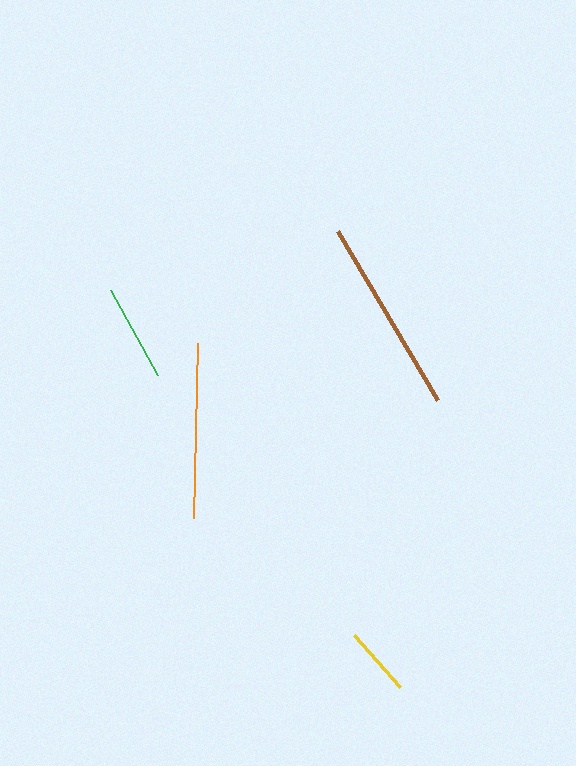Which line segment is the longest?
The brown line is the longest at approximately 196 pixels.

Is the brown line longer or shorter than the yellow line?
The brown line is longer than the yellow line.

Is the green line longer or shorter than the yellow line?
The green line is longer than the yellow line.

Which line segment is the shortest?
The yellow line is the shortest at approximately 69 pixels.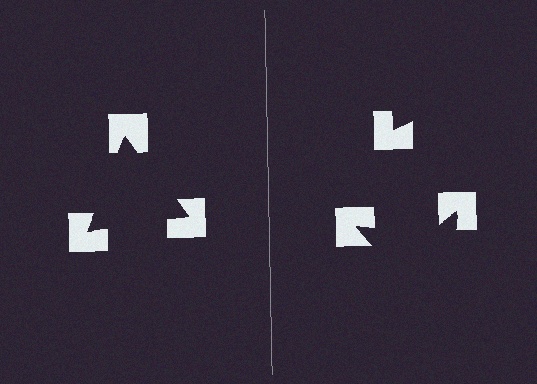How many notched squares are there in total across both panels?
6 — 3 on each side.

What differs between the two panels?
The notched squares are positioned identically on both sides; only the wedge orientations differ. On the left they align to a triangle; on the right they are misaligned.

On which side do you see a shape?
An illusory triangle appears on the left side. On the right side the wedge cuts are rotated, so no coherent shape forms.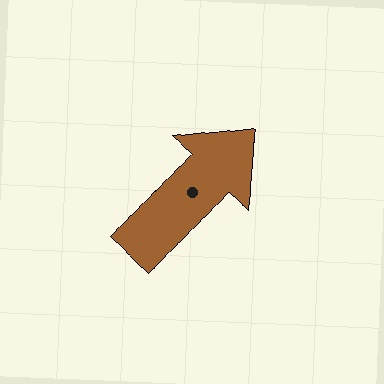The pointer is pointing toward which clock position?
Roughly 1 o'clock.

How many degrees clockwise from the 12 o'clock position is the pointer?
Approximately 43 degrees.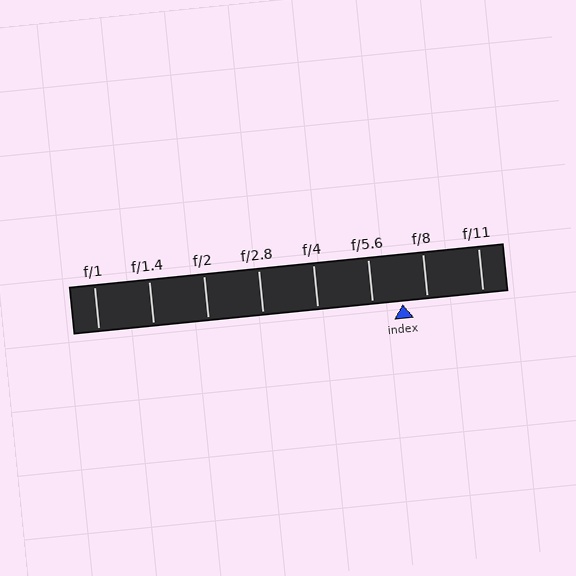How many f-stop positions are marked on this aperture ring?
There are 8 f-stop positions marked.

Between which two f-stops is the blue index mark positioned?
The index mark is between f/5.6 and f/8.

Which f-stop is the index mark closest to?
The index mark is closest to f/8.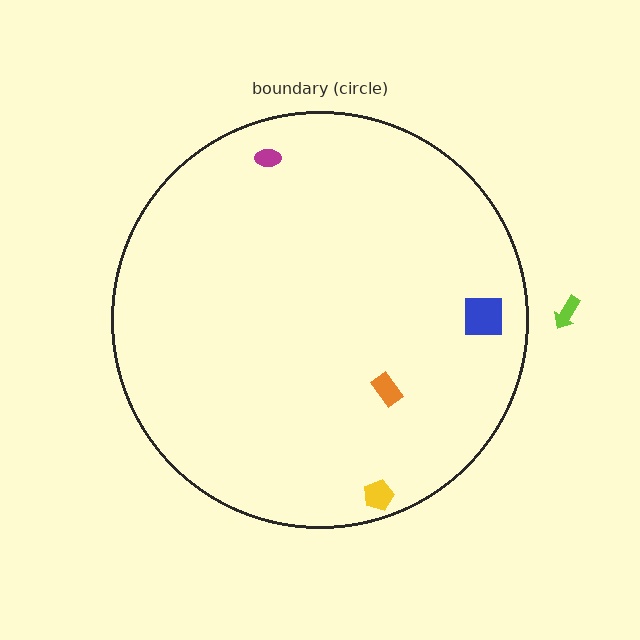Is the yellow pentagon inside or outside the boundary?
Inside.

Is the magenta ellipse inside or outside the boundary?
Inside.